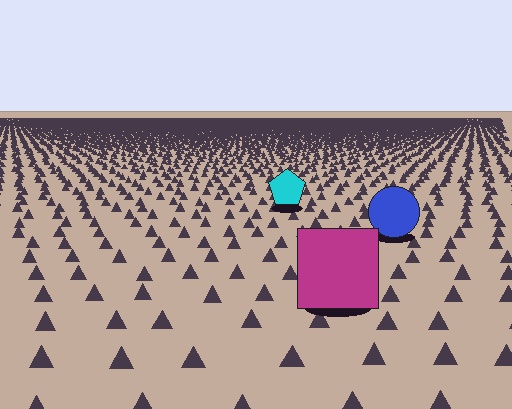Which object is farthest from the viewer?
The cyan pentagon is farthest from the viewer. It appears smaller and the ground texture around it is denser.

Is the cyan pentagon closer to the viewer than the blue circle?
No. The blue circle is closer — you can tell from the texture gradient: the ground texture is coarser near it.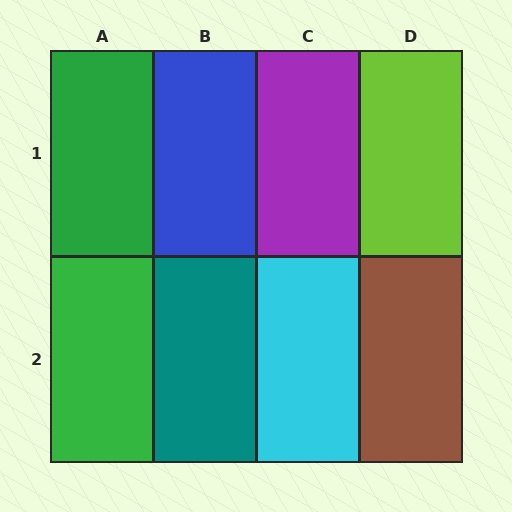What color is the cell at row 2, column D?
Brown.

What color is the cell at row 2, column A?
Green.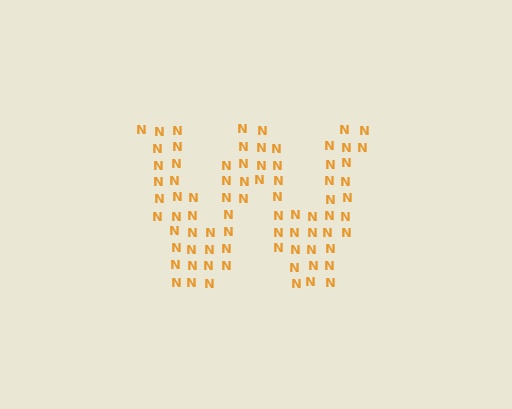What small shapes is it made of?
It is made of small letter N's.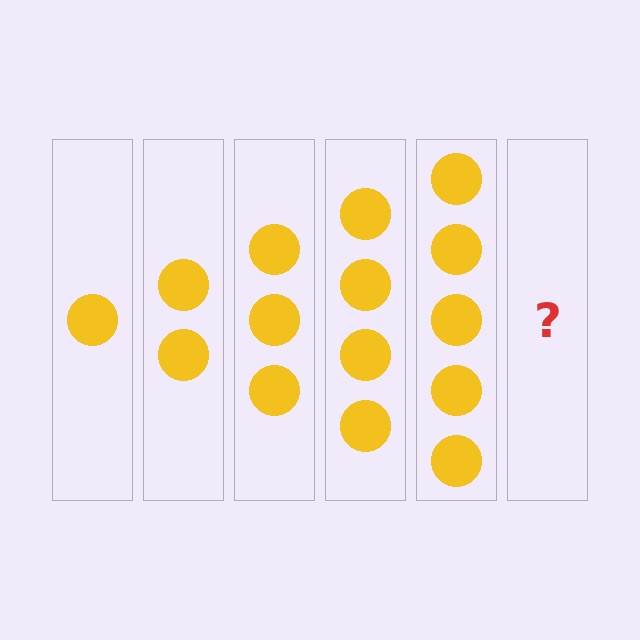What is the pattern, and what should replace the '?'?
The pattern is that each step adds one more circle. The '?' should be 6 circles.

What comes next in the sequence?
The next element should be 6 circles.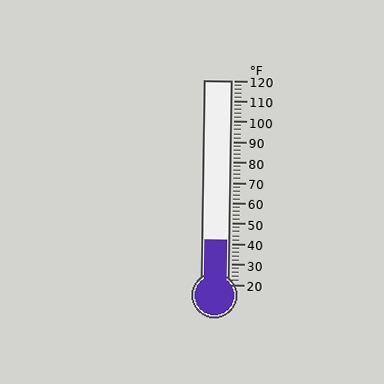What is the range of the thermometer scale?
The thermometer scale ranges from 20°F to 120°F.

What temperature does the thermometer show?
The thermometer shows approximately 42°F.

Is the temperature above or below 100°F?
The temperature is below 100°F.